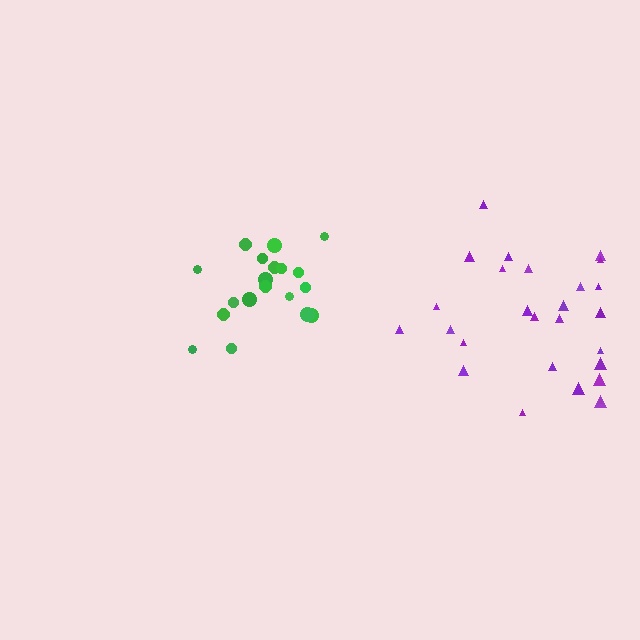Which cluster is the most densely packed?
Green.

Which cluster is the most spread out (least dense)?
Purple.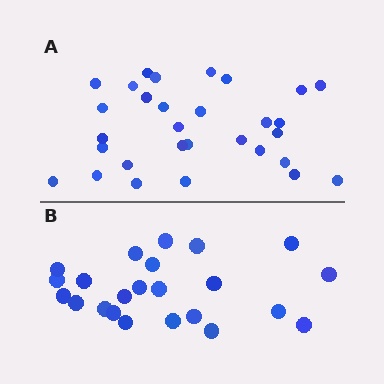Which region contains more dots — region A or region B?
Region A (the top region) has more dots.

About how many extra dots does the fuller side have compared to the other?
Region A has roughly 8 or so more dots than region B.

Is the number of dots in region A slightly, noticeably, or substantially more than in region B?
Region A has noticeably more, but not dramatically so. The ratio is roughly 1.3 to 1.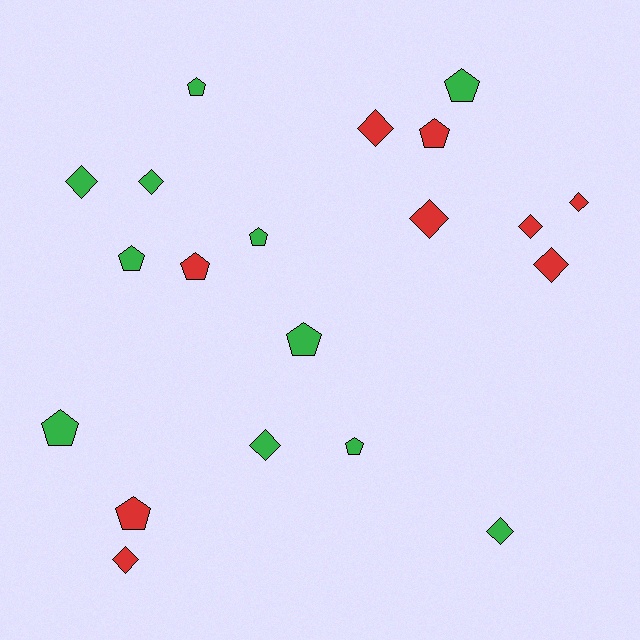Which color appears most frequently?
Green, with 11 objects.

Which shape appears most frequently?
Pentagon, with 10 objects.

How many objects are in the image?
There are 20 objects.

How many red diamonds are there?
There are 6 red diamonds.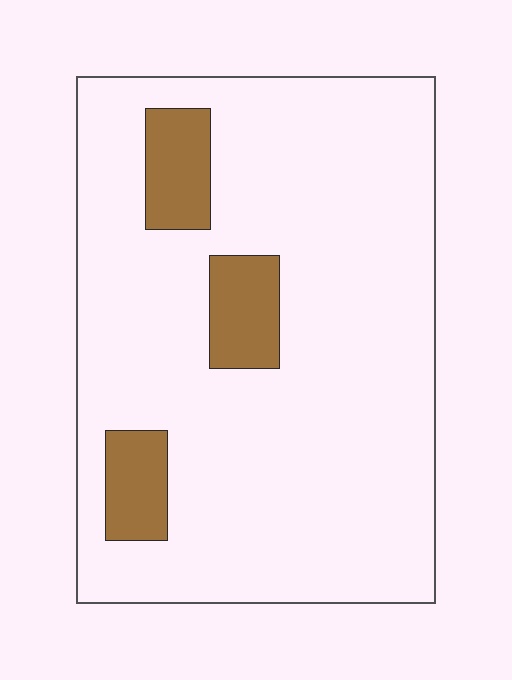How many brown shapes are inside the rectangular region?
3.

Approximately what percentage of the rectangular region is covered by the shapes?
Approximately 10%.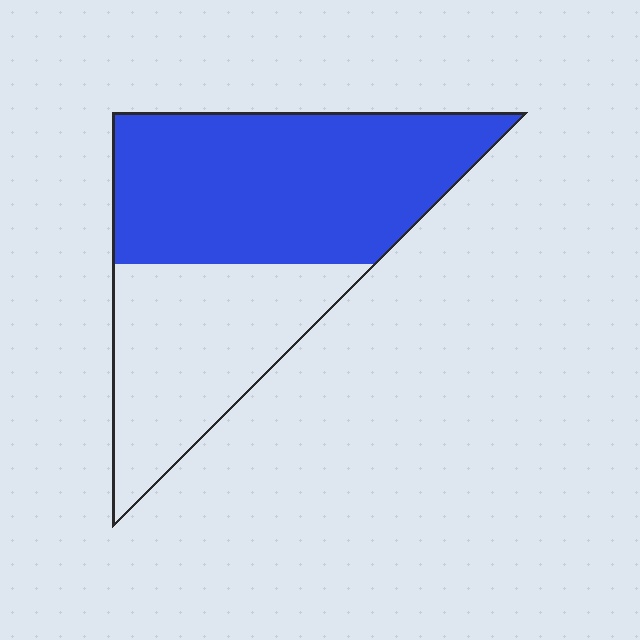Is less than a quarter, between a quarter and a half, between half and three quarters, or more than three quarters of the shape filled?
Between half and three quarters.